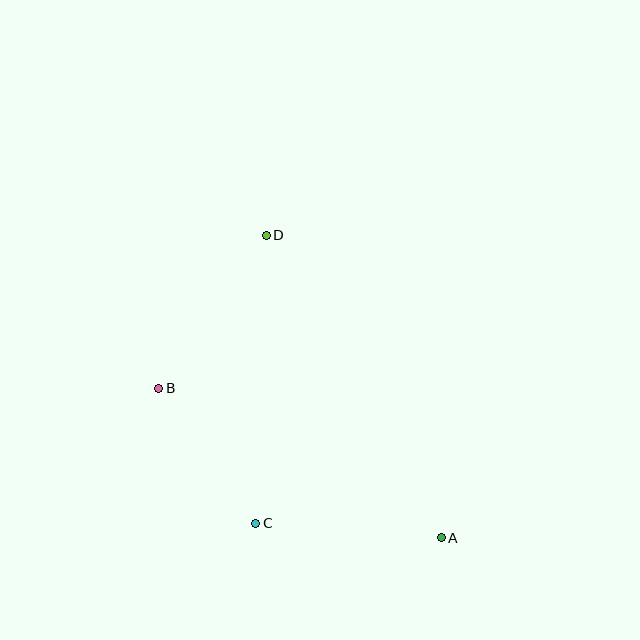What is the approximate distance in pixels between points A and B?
The distance between A and B is approximately 320 pixels.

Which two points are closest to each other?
Points B and C are closest to each other.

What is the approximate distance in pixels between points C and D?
The distance between C and D is approximately 288 pixels.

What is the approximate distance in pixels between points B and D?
The distance between B and D is approximately 187 pixels.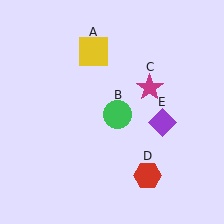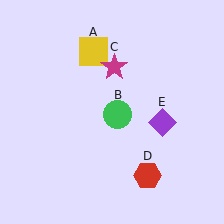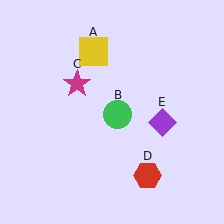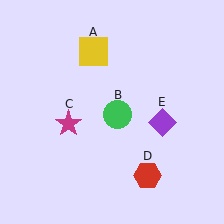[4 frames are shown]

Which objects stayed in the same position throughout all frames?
Yellow square (object A) and green circle (object B) and red hexagon (object D) and purple diamond (object E) remained stationary.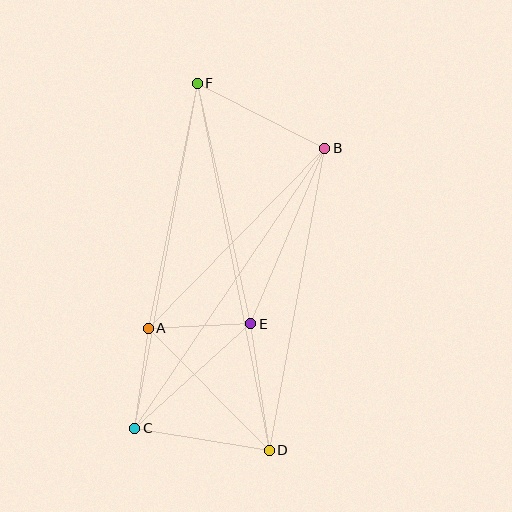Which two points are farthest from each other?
Points D and F are farthest from each other.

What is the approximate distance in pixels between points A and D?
The distance between A and D is approximately 172 pixels.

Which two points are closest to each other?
Points A and C are closest to each other.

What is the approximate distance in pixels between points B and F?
The distance between B and F is approximately 143 pixels.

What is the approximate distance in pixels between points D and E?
The distance between D and E is approximately 128 pixels.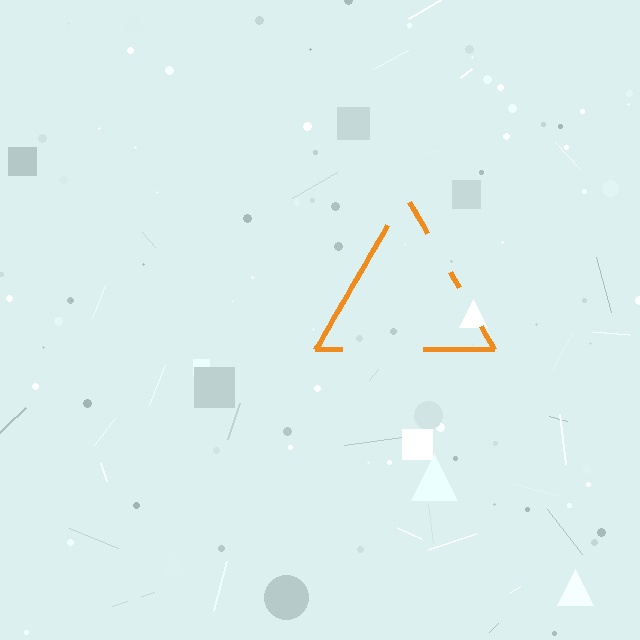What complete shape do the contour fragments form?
The contour fragments form a triangle.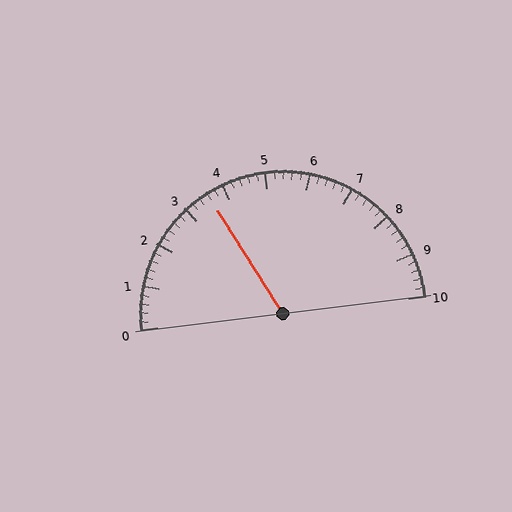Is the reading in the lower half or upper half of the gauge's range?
The reading is in the lower half of the range (0 to 10).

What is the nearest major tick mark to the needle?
The nearest major tick mark is 4.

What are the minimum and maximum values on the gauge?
The gauge ranges from 0 to 10.